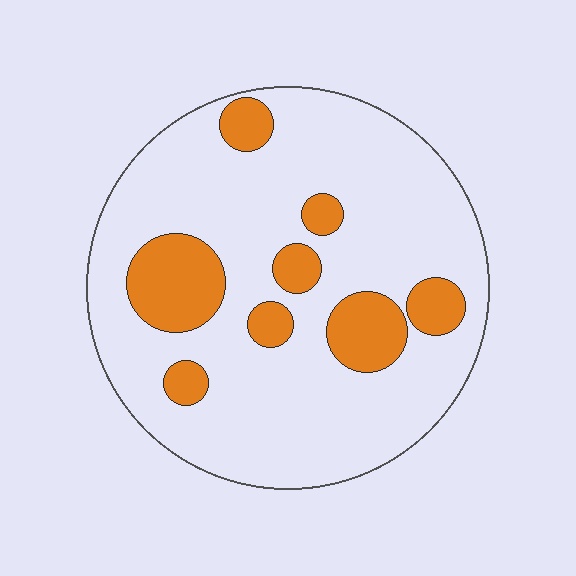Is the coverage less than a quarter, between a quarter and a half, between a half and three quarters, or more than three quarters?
Less than a quarter.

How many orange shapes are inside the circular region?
8.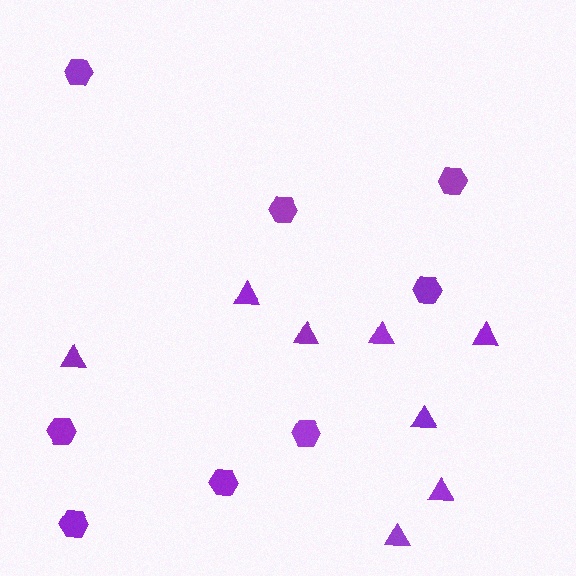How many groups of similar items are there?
There are 2 groups: one group of hexagons (8) and one group of triangles (8).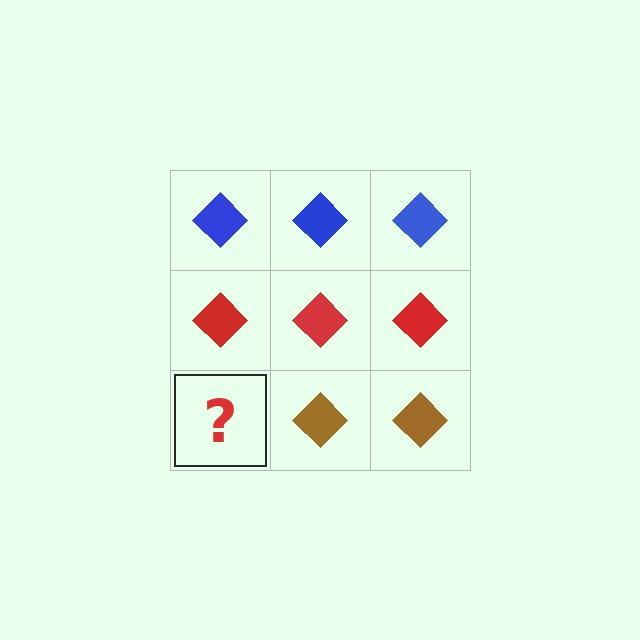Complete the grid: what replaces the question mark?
The question mark should be replaced with a brown diamond.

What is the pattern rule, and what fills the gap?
The rule is that each row has a consistent color. The gap should be filled with a brown diamond.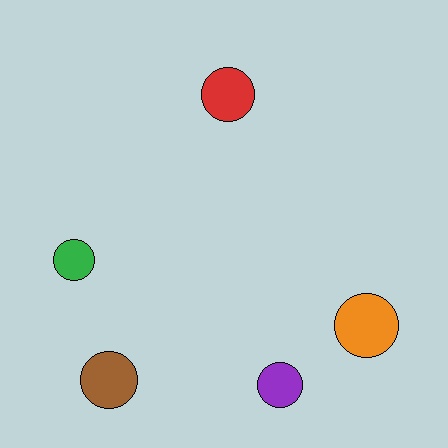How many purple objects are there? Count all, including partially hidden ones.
There is 1 purple object.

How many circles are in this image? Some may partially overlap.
There are 5 circles.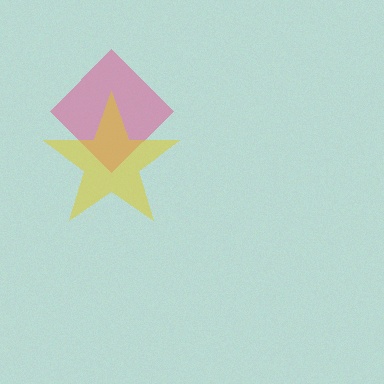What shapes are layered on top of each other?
The layered shapes are: a pink diamond, a yellow star.